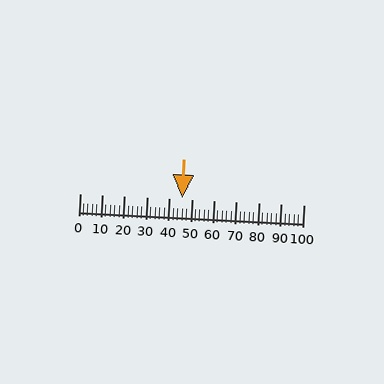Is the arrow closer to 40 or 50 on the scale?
The arrow is closer to 50.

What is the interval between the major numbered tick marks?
The major tick marks are spaced 10 units apart.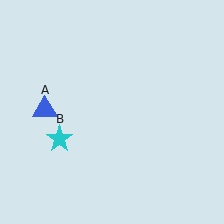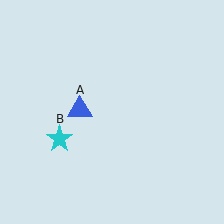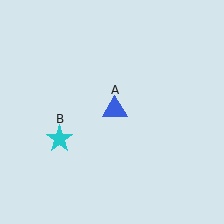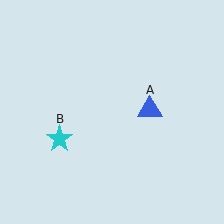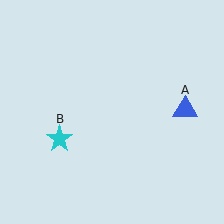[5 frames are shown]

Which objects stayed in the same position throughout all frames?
Cyan star (object B) remained stationary.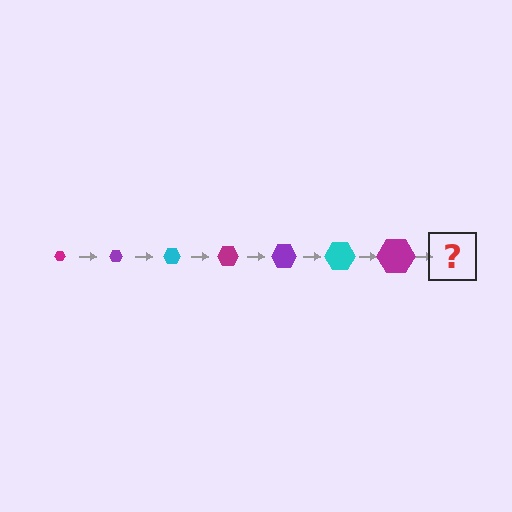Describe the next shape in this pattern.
It should be a purple hexagon, larger than the previous one.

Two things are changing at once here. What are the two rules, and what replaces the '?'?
The two rules are that the hexagon grows larger each step and the color cycles through magenta, purple, and cyan. The '?' should be a purple hexagon, larger than the previous one.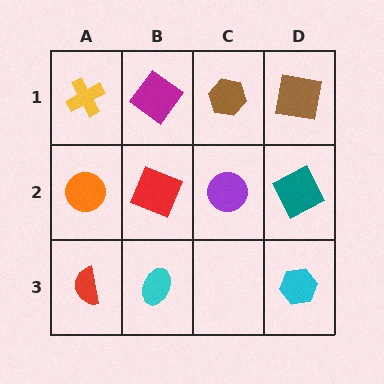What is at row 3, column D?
A cyan hexagon.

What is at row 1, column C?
A brown hexagon.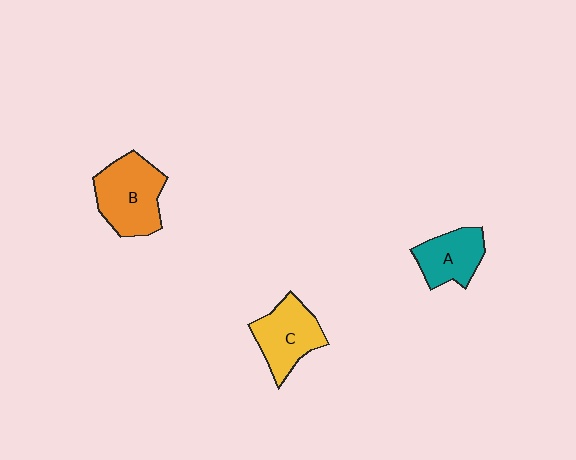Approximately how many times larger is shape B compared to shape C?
Approximately 1.2 times.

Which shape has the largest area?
Shape B (orange).